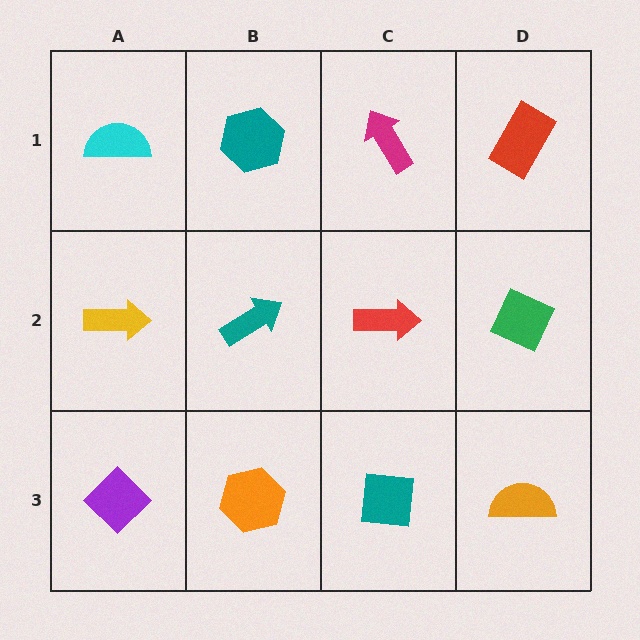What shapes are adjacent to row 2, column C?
A magenta arrow (row 1, column C), a teal square (row 3, column C), a teal arrow (row 2, column B), a green diamond (row 2, column D).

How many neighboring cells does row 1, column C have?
3.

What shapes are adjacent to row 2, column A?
A cyan semicircle (row 1, column A), a purple diamond (row 3, column A), a teal arrow (row 2, column B).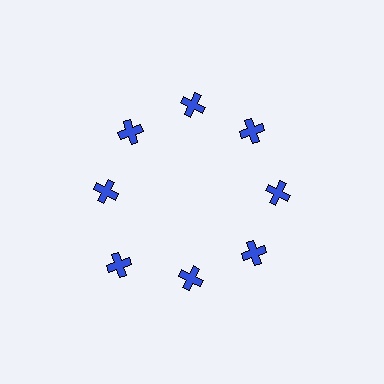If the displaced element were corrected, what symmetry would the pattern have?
It would have 8-fold rotational symmetry — the pattern would map onto itself every 45 degrees.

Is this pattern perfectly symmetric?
No. The 8 blue crosses are arranged in a ring, but one element near the 8 o'clock position is pushed outward from the center, breaking the 8-fold rotational symmetry.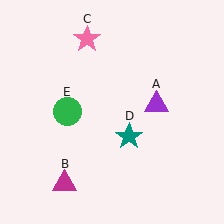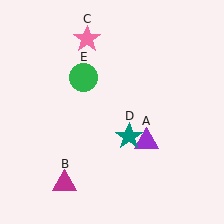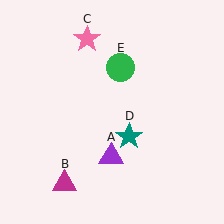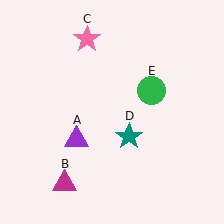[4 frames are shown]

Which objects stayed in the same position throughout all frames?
Magenta triangle (object B) and pink star (object C) and teal star (object D) remained stationary.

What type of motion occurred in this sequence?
The purple triangle (object A), green circle (object E) rotated clockwise around the center of the scene.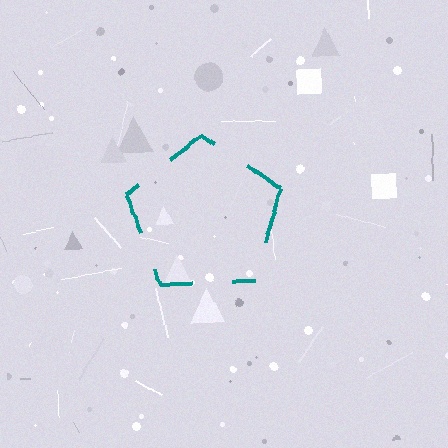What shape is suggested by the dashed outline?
The dashed outline suggests a pentagon.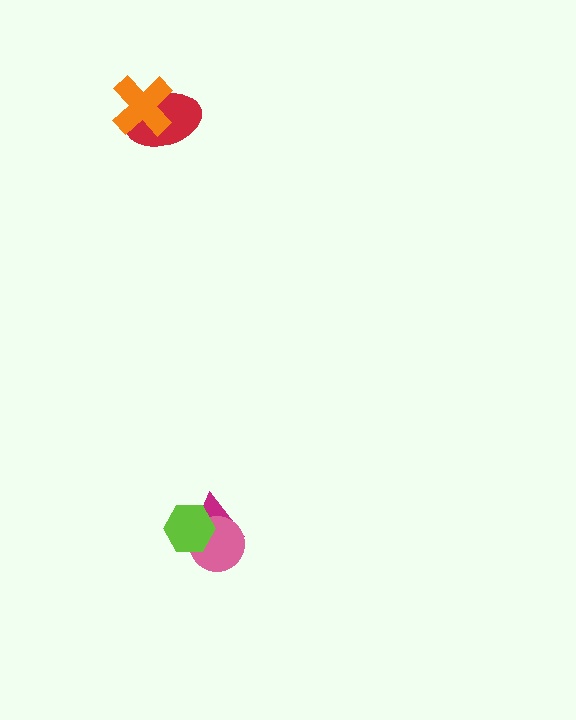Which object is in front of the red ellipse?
The orange cross is in front of the red ellipse.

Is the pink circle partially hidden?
Yes, it is partially covered by another shape.